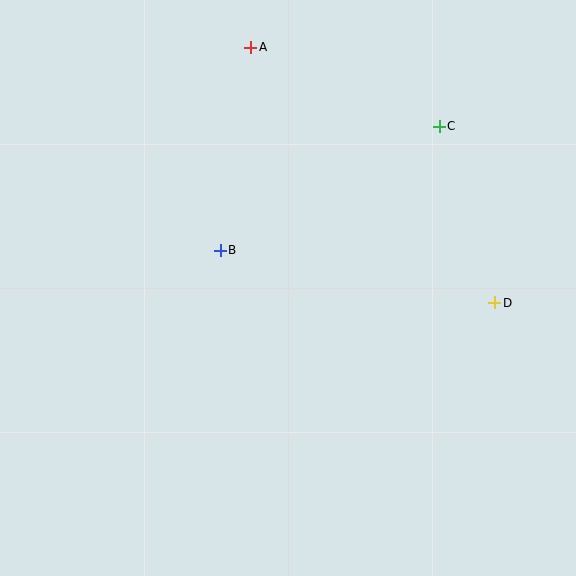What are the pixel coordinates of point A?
Point A is at (251, 47).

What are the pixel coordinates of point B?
Point B is at (220, 250).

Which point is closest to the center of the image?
Point B at (220, 250) is closest to the center.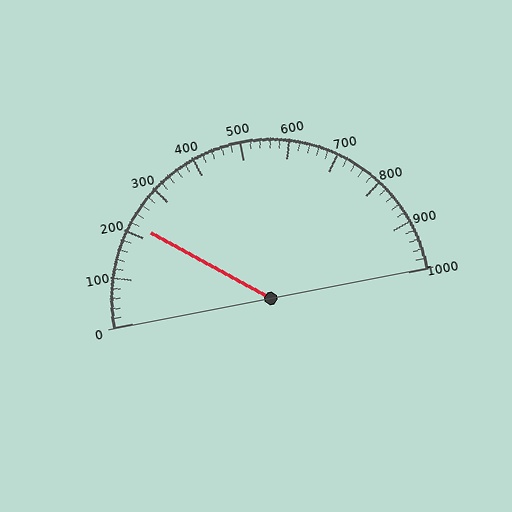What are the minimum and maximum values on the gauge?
The gauge ranges from 0 to 1000.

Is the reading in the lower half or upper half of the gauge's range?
The reading is in the lower half of the range (0 to 1000).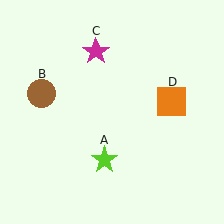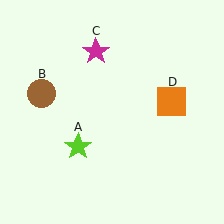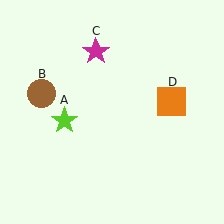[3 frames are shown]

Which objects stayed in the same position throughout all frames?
Brown circle (object B) and magenta star (object C) and orange square (object D) remained stationary.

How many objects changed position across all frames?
1 object changed position: lime star (object A).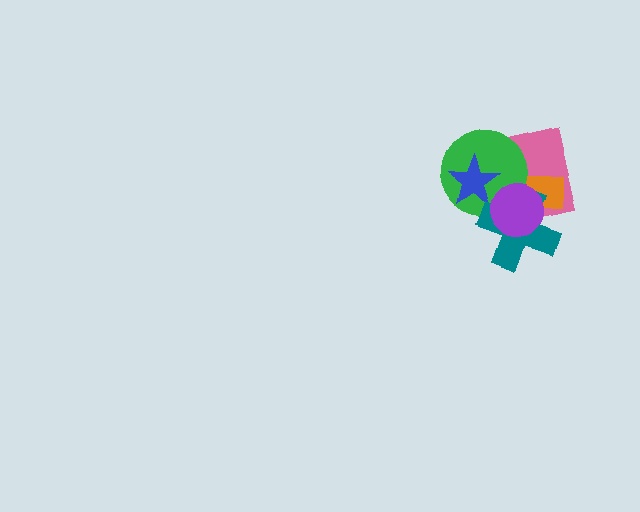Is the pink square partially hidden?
Yes, it is partially covered by another shape.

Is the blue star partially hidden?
No, no other shape covers it.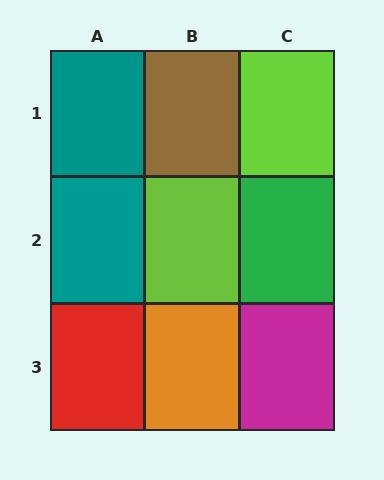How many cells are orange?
1 cell is orange.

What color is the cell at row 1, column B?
Brown.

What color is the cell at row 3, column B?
Orange.